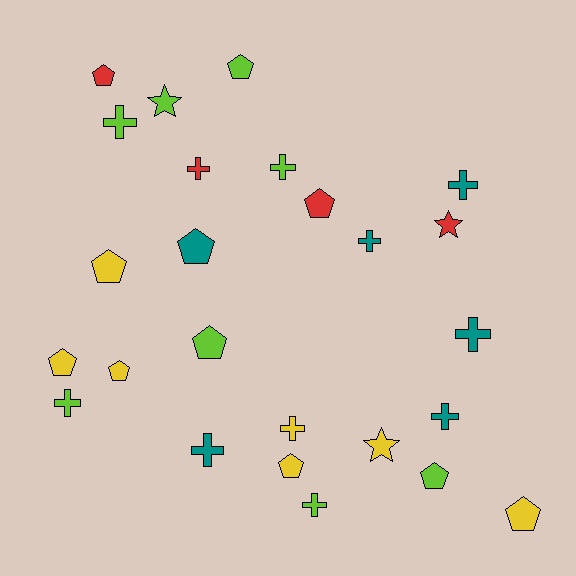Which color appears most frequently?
Lime, with 8 objects.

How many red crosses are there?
There is 1 red cross.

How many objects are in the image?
There are 25 objects.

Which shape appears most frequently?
Pentagon, with 11 objects.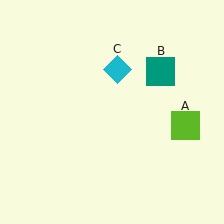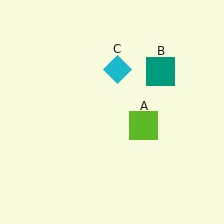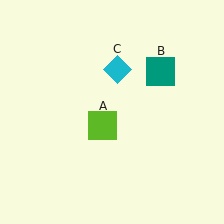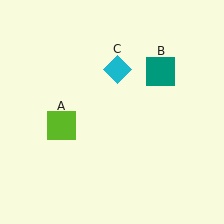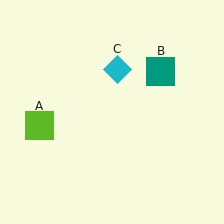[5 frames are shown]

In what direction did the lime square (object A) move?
The lime square (object A) moved left.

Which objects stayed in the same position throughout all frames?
Teal square (object B) and cyan diamond (object C) remained stationary.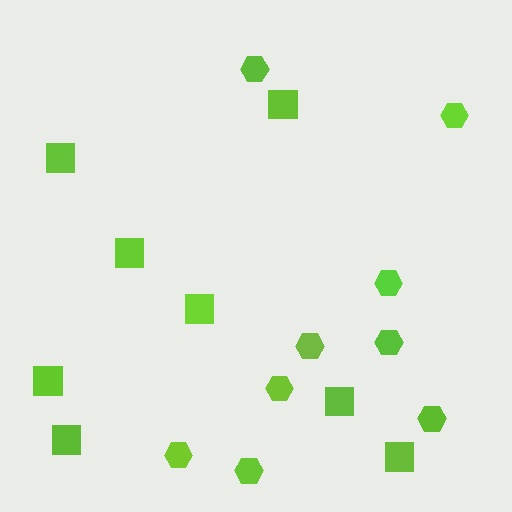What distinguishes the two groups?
There are 2 groups: one group of hexagons (9) and one group of squares (8).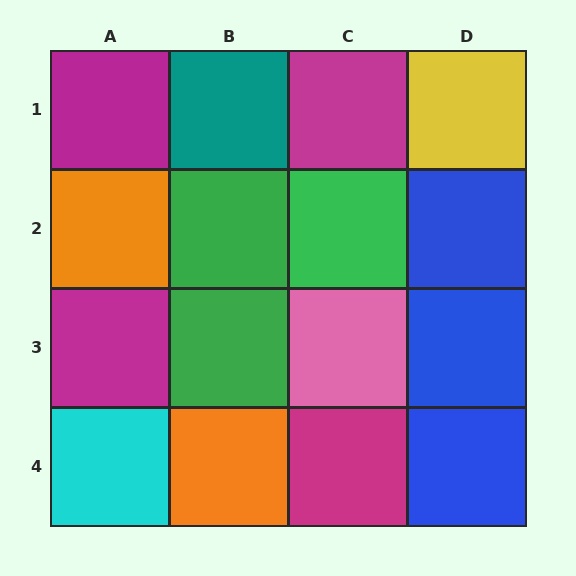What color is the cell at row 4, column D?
Blue.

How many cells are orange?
2 cells are orange.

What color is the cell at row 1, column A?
Magenta.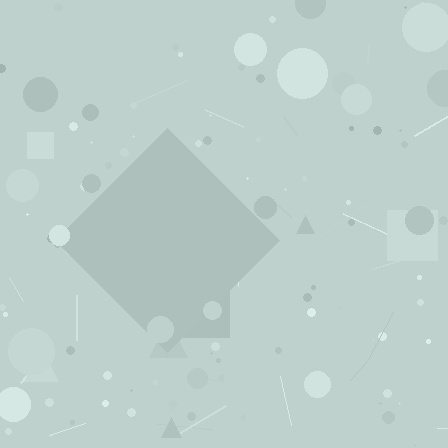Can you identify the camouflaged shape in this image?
The camouflaged shape is a diamond.